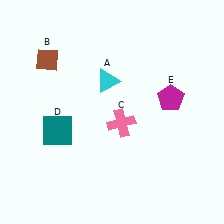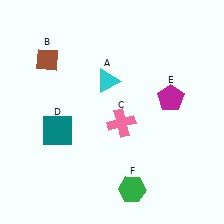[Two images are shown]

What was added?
A green hexagon (F) was added in Image 2.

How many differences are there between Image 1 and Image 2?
There is 1 difference between the two images.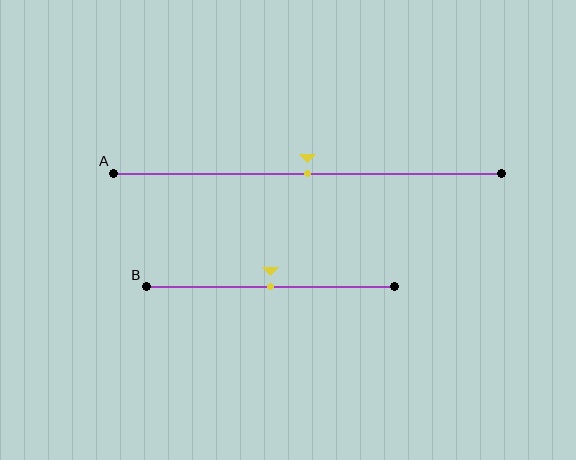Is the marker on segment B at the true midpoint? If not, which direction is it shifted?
Yes, the marker on segment B is at the true midpoint.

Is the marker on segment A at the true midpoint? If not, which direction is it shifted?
Yes, the marker on segment A is at the true midpoint.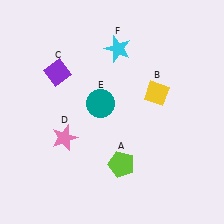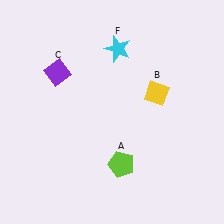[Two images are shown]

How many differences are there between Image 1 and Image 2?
There are 2 differences between the two images.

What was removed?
The pink star (D), the teal circle (E) were removed in Image 2.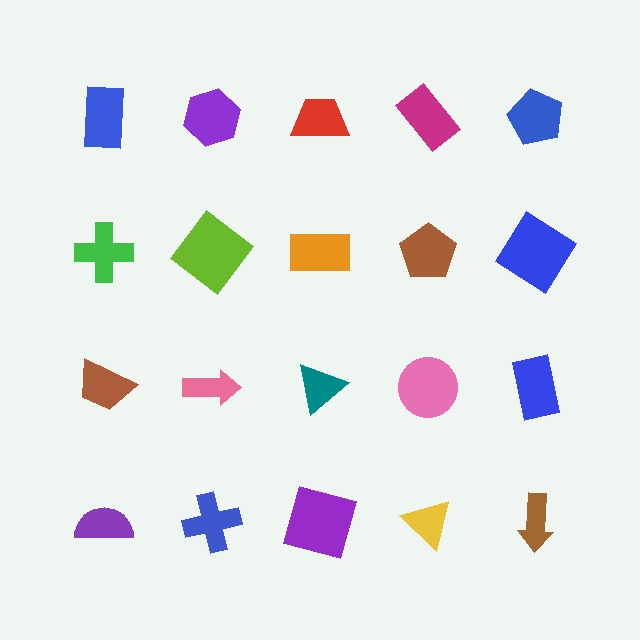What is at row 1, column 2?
A purple hexagon.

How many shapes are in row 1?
5 shapes.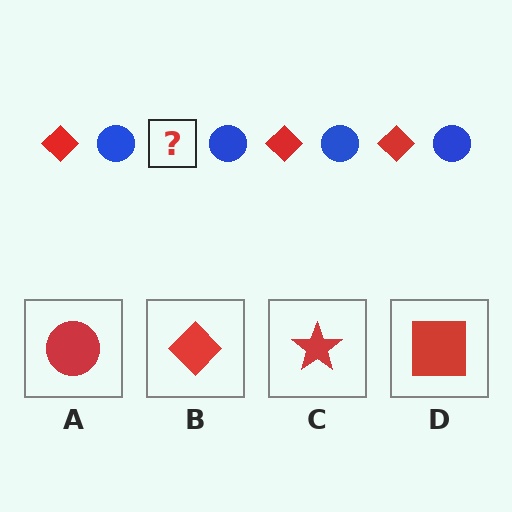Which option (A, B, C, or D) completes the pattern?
B.